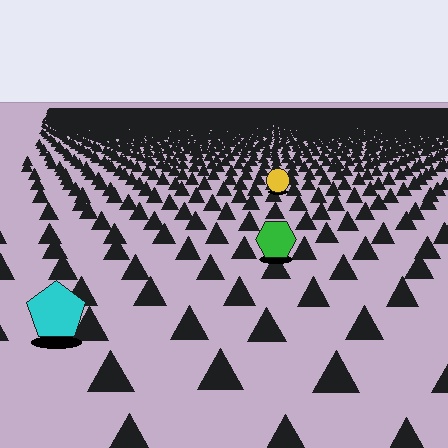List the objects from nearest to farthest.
From nearest to farthest: the cyan pentagon, the green hexagon, the yellow circle.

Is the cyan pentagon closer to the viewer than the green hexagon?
Yes. The cyan pentagon is closer — you can tell from the texture gradient: the ground texture is coarser near it.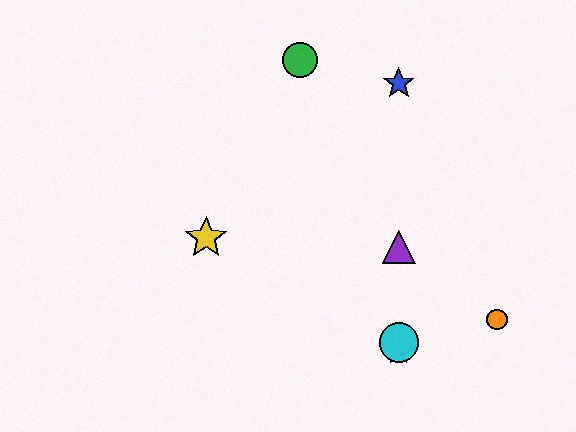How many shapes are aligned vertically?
4 shapes (the red star, the blue star, the purple triangle, the cyan circle) are aligned vertically.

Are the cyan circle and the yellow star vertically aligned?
No, the cyan circle is at x≈399 and the yellow star is at x≈206.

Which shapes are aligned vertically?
The red star, the blue star, the purple triangle, the cyan circle are aligned vertically.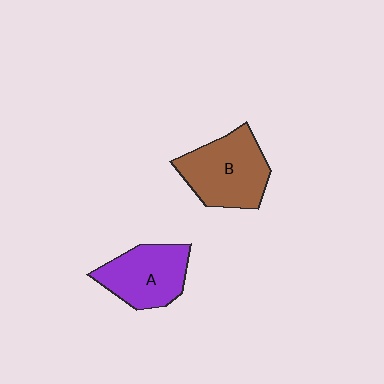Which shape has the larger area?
Shape B (brown).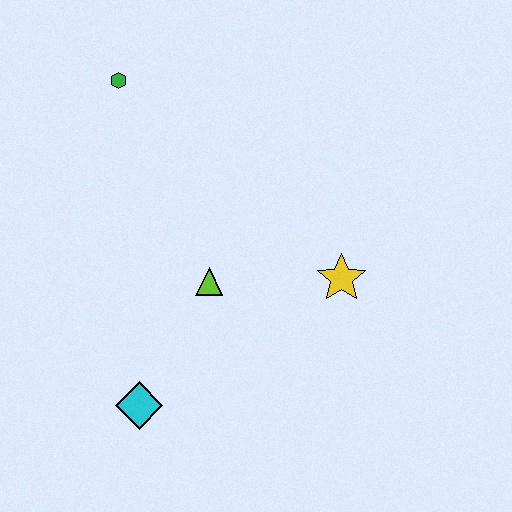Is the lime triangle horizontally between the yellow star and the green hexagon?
Yes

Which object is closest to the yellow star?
The lime triangle is closest to the yellow star.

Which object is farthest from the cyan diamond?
The green hexagon is farthest from the cyan diamond.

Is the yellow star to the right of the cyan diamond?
Yes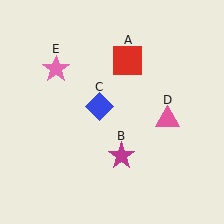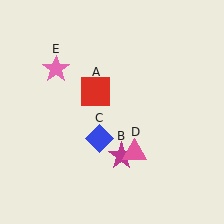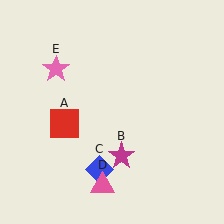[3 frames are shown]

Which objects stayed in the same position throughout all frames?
Magenta star (object B) and pink star (object E) remained stationary.